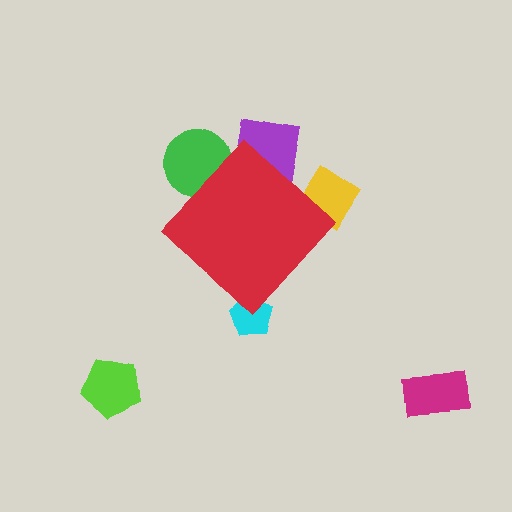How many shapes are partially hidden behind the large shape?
4 shapes are partially hidden.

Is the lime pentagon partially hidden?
No, the lime pentagon is fully visible.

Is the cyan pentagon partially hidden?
Yes, the cyan pentagon is partially hidden behind the red diamond.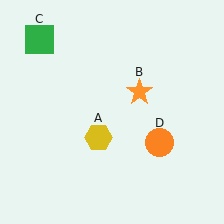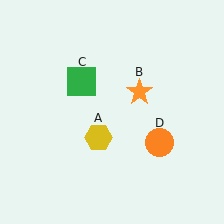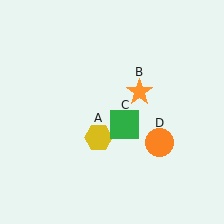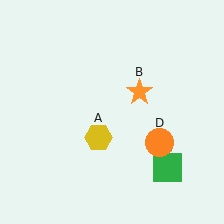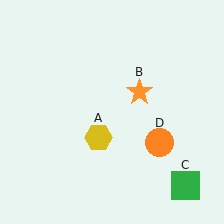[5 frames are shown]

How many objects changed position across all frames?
1 object changed position: green square (object C).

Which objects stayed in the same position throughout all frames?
Yellow hexagon (object A) and orange star (object B) and orange circle (object D) remained stationary.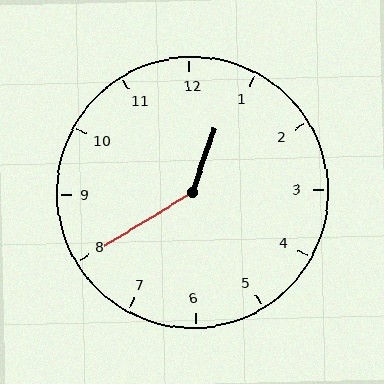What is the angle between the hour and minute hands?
Approximately 140 degrees.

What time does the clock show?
12:40.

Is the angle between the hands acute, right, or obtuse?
It is obtuse.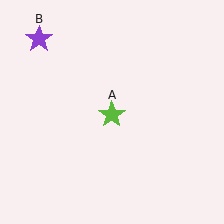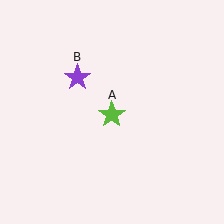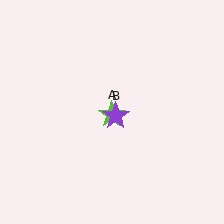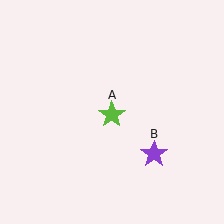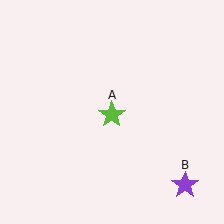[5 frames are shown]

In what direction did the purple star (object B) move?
The purple star (object B) moved down and to the right.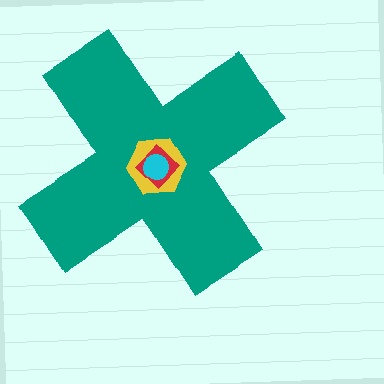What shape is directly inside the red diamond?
The cyan circle.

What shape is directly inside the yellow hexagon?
The red diamond.